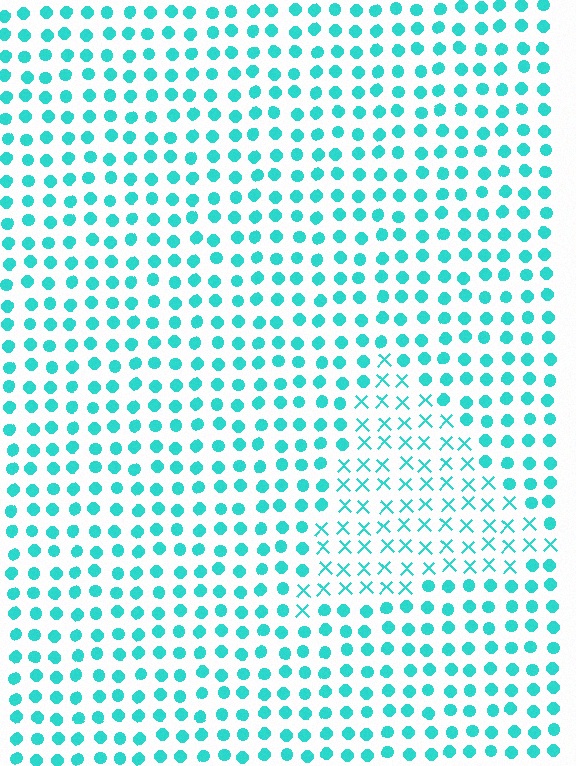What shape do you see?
I see a triangle.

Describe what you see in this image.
The image is filled with small cyan elements arranged in a uniform grid. A triangle-shaped region contains X marks, while the surrounding area contains circles. The boundary is defined purely by the change in element shape.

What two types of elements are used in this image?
The image uses X marks inside the triangle region and circles outside it.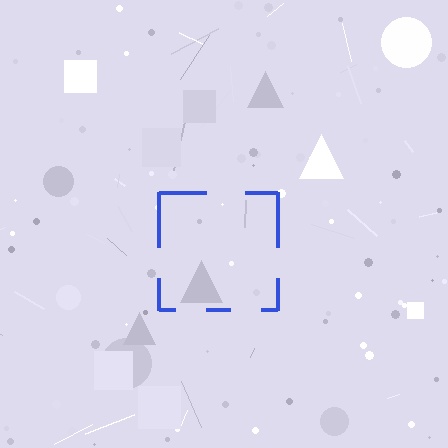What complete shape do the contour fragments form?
The contour fragments form a square.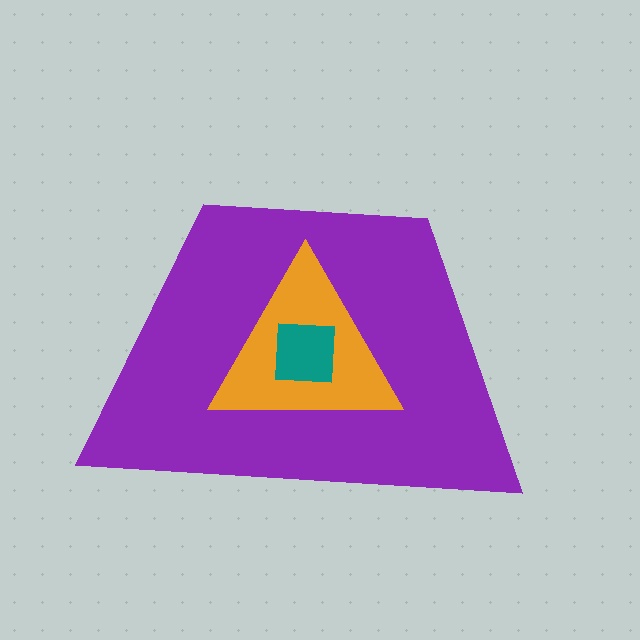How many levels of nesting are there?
3.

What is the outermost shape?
The purple trapezoid.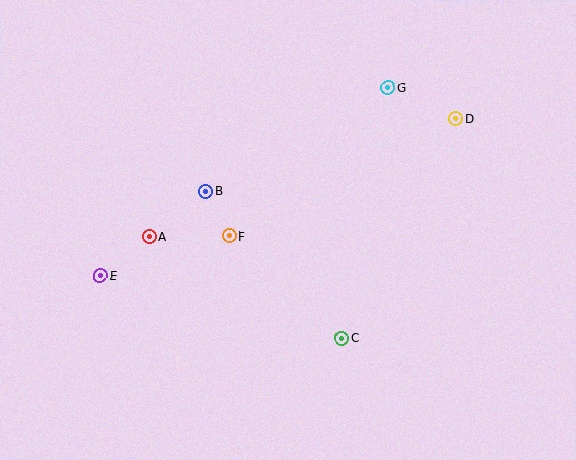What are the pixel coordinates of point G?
Point G is at (388, 88).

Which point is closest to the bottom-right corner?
Point C is closest to the bottom-right corner.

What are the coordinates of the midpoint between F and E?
The midpoint between F and E is at (165, 256).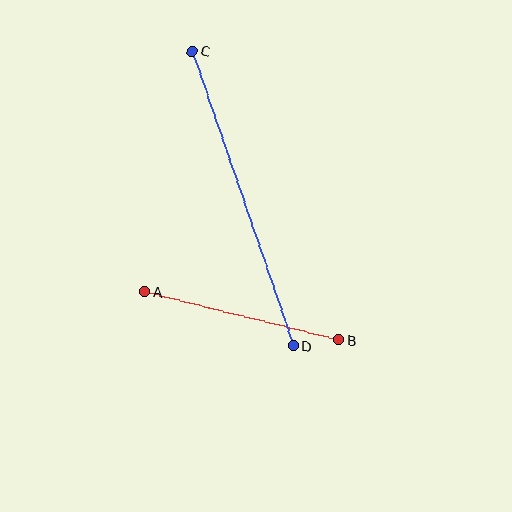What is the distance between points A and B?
The distance is approximately 200 pixels.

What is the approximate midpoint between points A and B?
The midpoint is at approximately (242, 316) pixels.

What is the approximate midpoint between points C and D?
The midpoint is at approximately (243, 198) pixels.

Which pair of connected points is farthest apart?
Points C and D are farthest apart.